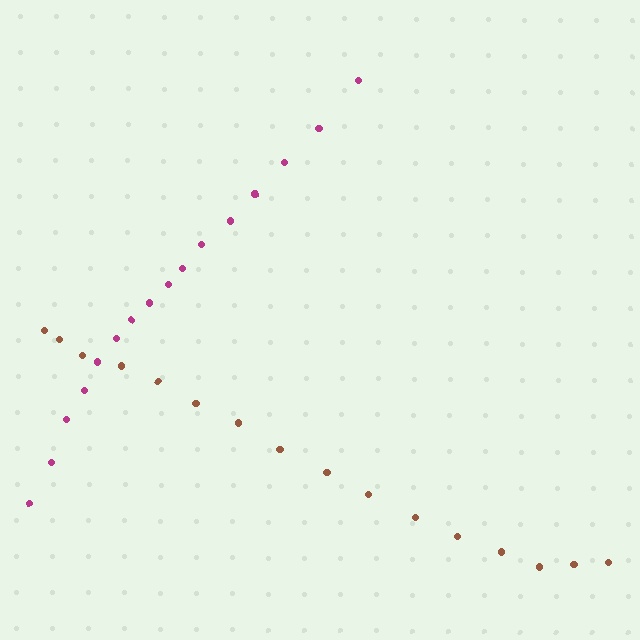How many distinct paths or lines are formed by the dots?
There are 2 distinct paths.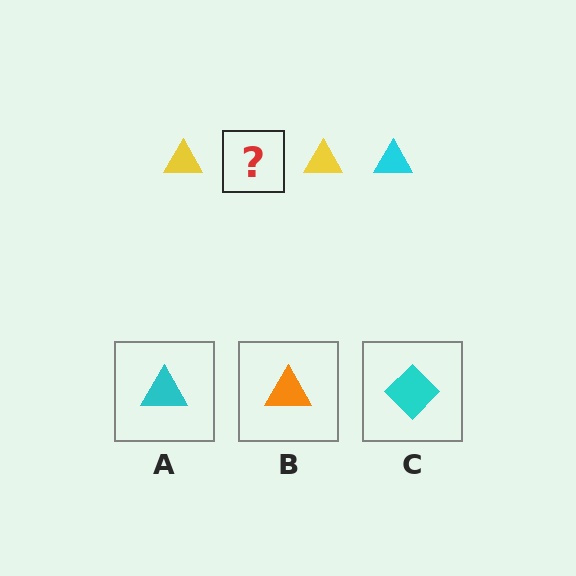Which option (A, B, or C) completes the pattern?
A.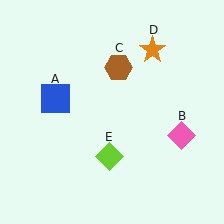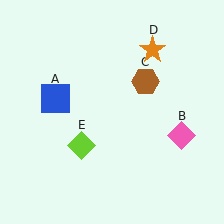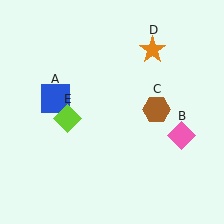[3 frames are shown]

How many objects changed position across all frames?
2 objects changed position: brown hexagon (object C), lime diamond (object E).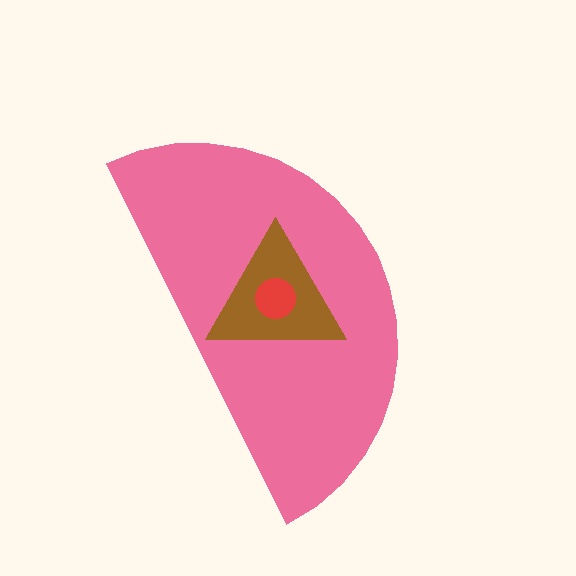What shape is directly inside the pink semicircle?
The brown triangle.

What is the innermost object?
The red circle.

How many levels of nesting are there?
3.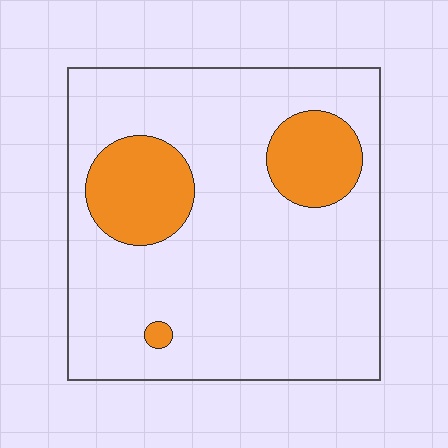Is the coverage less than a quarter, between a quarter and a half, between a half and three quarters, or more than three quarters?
Less than a quarter.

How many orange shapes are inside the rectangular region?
3.